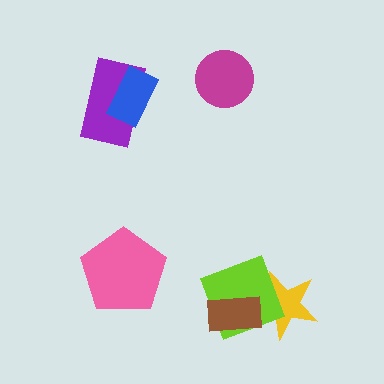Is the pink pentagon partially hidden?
No, no other shape covers it.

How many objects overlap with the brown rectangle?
2 objects overlap with the brown rectangle.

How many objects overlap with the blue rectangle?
1 object overlaps with the blue rectangle.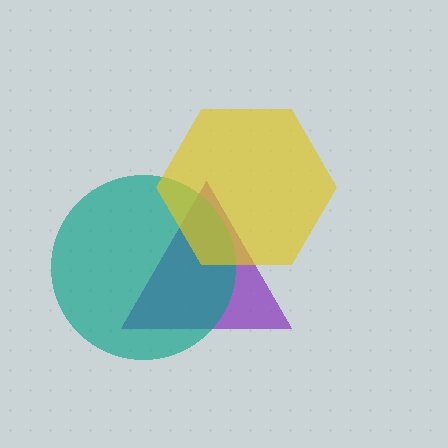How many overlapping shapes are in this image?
There are 3 overlapping shapes in the image.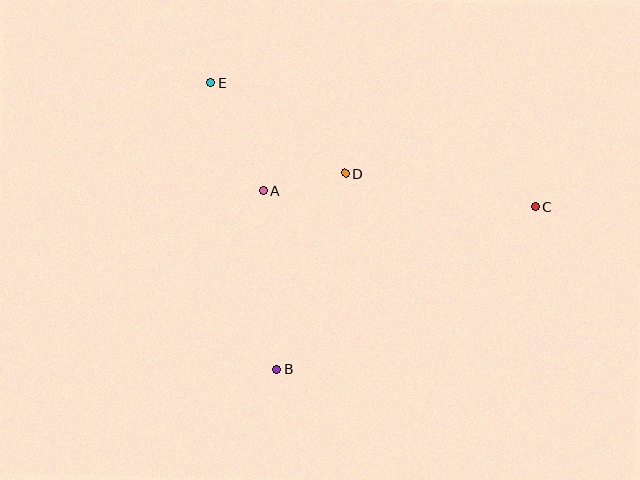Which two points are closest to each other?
Points A and D are closest to each other.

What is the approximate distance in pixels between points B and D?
The distance between B and D is approximately 207 pixels.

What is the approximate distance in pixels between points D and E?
The distance between D and E is approximately 162 pixels.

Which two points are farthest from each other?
Points C and E are farthest from each other.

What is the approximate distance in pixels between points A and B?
The distance between A and B is approximately 179 pixels.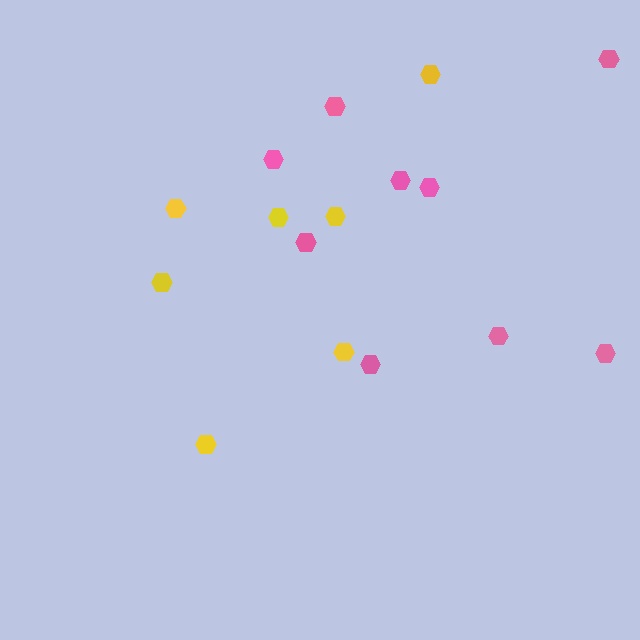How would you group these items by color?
There are 2 groups: one group of yellow hexagons (7) and one group of pink hexagons (9).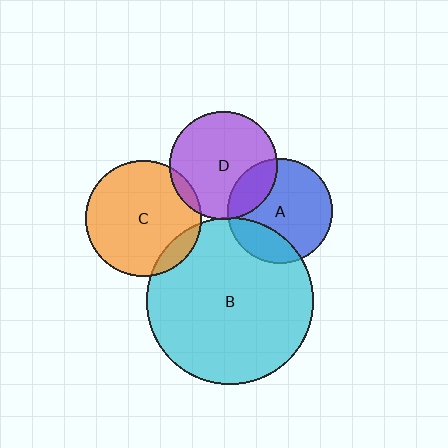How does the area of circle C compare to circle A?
Approximately 1.2 times.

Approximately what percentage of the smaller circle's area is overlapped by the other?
Approximately 20%.